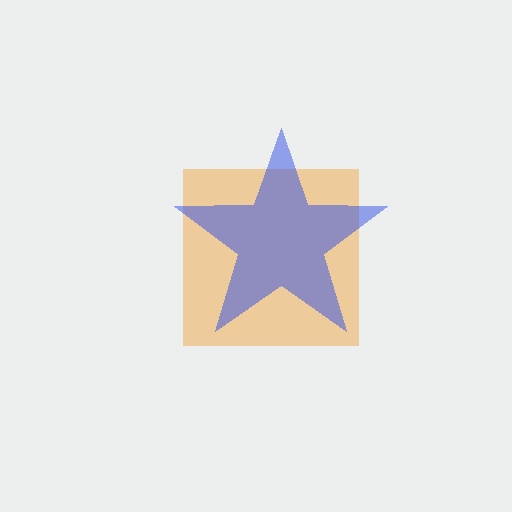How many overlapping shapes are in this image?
There are 2 overlapping shapes in the image.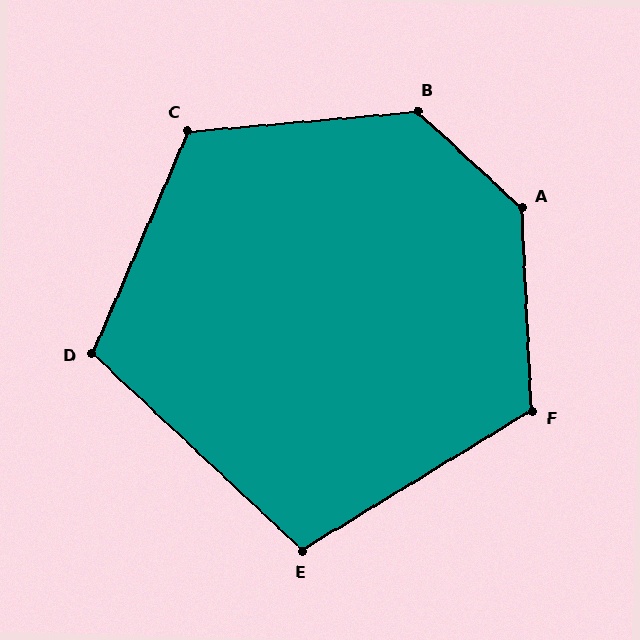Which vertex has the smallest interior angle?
E, at approximately 106 degrees.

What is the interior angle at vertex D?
Approximately 110 degrees (obtuse).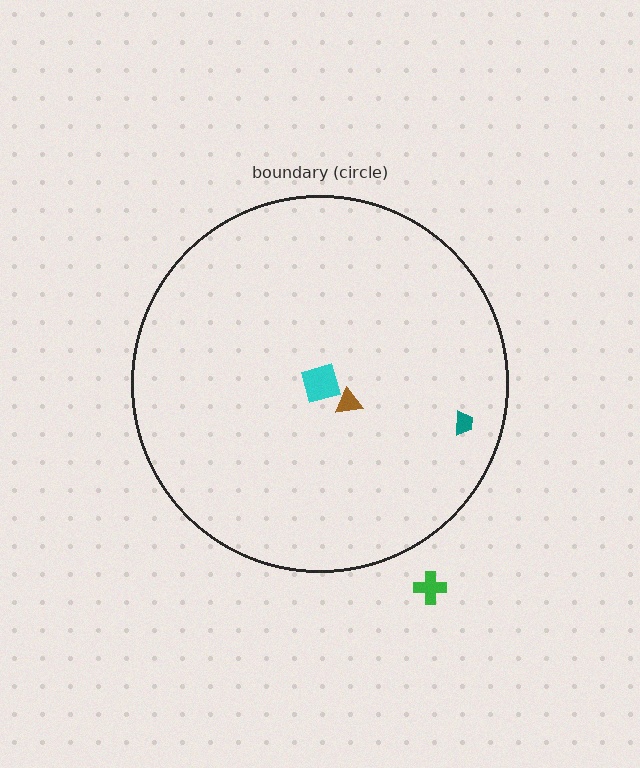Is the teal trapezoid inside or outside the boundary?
Inside.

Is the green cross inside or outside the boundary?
Outside.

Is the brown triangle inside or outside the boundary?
Inside.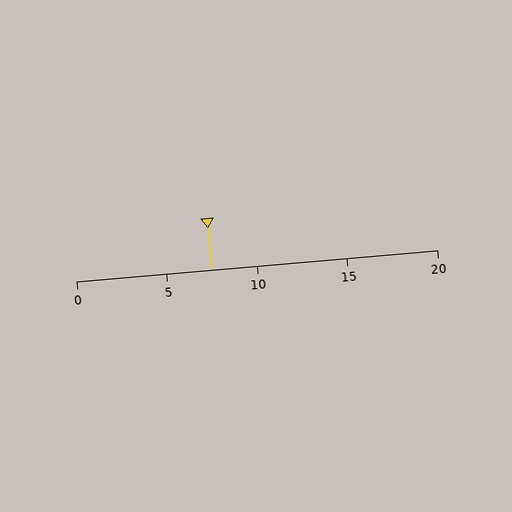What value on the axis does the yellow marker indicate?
The marker indicates approximately 7.5.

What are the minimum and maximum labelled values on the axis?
The axis runs from 0 to 20.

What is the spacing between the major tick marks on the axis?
The major ticks are spaced 5 apart.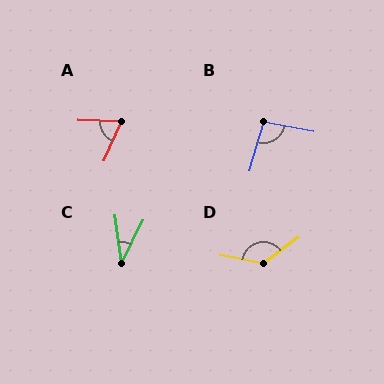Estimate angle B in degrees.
Approximately 96 degrees.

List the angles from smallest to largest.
C (33°), A (68°), B (96°), D (132°).